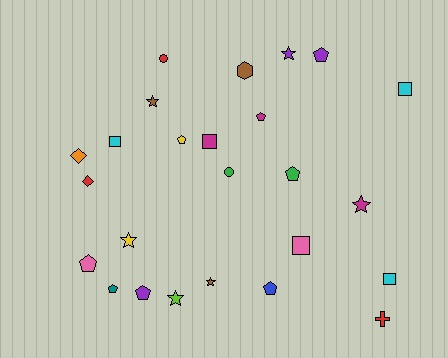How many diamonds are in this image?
There are 2 diamonds.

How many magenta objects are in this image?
There are 3 magenta objects.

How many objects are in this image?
There are 25 objects.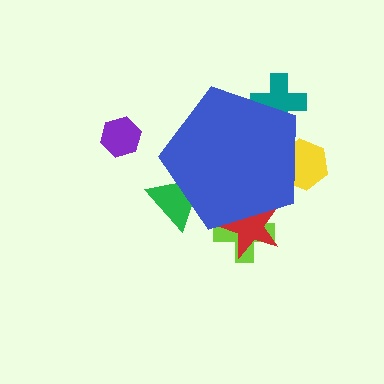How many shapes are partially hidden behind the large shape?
5 shapes are partially hidden.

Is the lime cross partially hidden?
Yes, the lime cross is partially hidden behind the blue pentagon.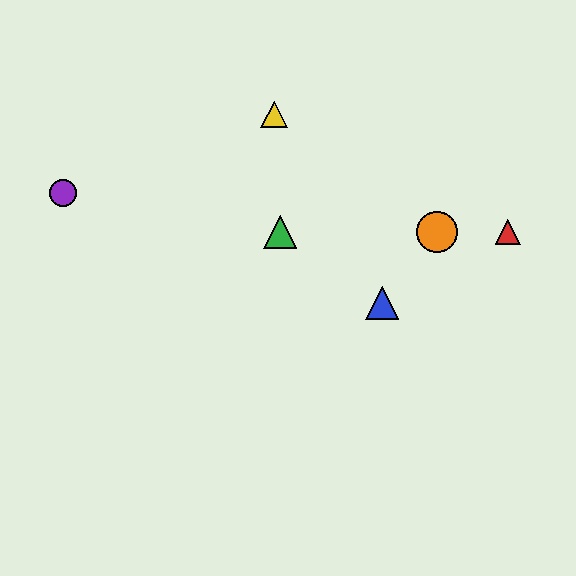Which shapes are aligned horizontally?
The red triangle, the green triangle, the orange circle are aligned horizontally.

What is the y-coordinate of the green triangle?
The green triangle is at y≈232.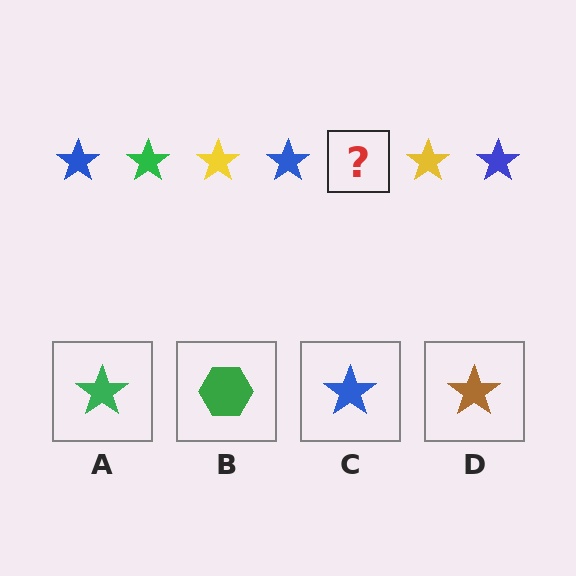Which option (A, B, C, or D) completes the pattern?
A.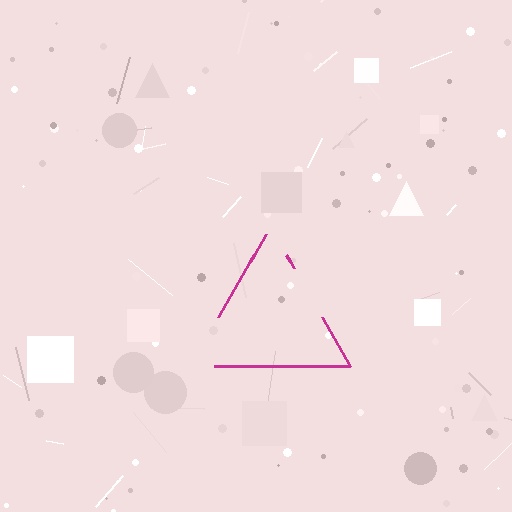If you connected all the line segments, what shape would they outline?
They would outline a triangle.